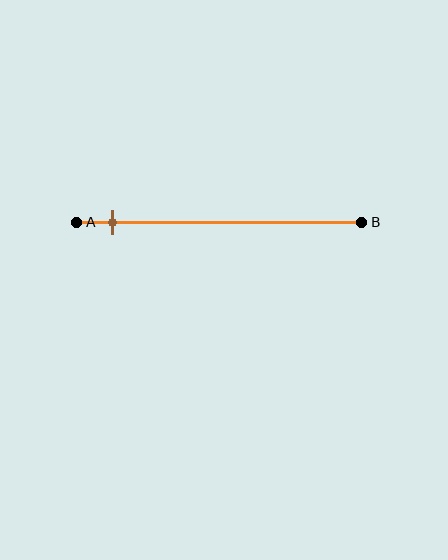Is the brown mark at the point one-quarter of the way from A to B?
No, the mark is at about 15% from A, not at the 25% one-quarter point.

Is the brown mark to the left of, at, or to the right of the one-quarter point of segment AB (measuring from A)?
The brown mark is to the left of the one-quarter point of segment AB.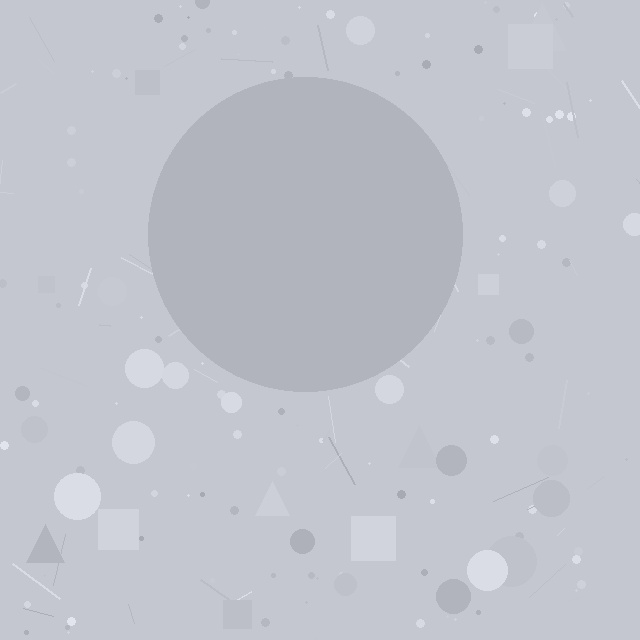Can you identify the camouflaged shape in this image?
The camouflaged shape is a circle.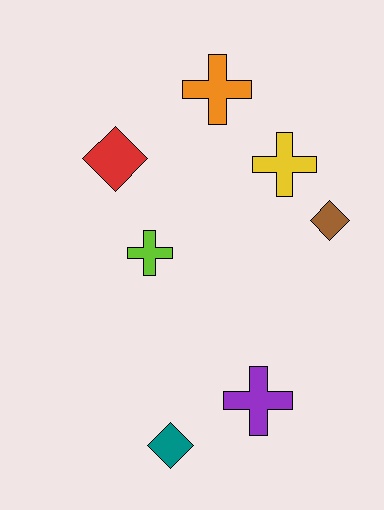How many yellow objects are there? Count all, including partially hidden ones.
There is 1 yellow object.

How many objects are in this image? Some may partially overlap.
There are 7 objects.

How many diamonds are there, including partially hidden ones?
There are 3 diamonds.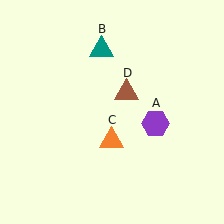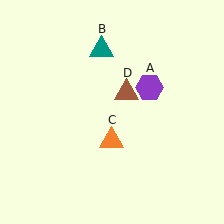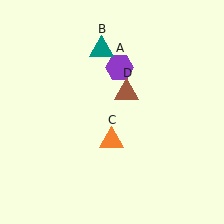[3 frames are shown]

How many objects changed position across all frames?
1 object changed position: purple hexagon (object A).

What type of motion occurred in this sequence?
The purple hexagon (object A) rotated counterclockwise around the center of the scene.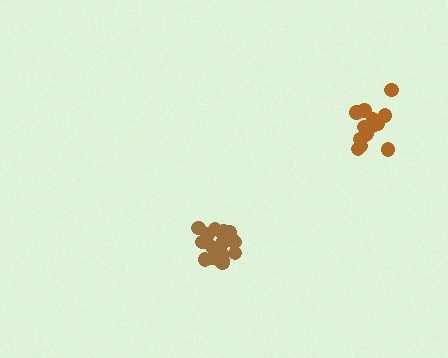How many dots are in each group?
Group 1: 19 dots, Group 2: 15 dots (34 total).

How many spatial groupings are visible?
There are 2 spatial groupings.